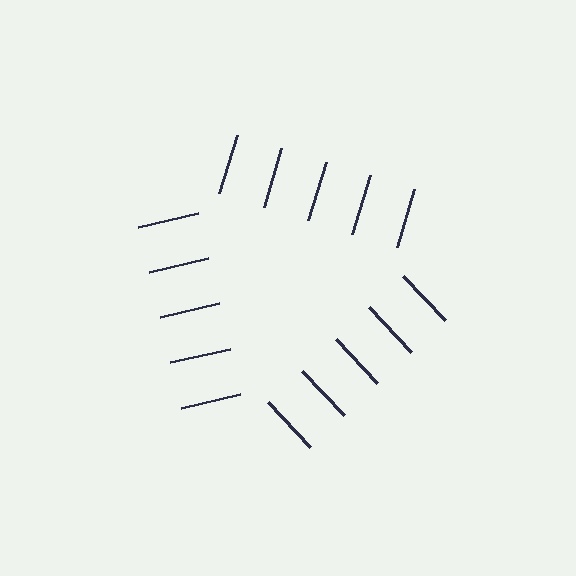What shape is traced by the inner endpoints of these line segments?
An illusory triangle — the line segments terminate on its edges but no continuous stroke is drawn.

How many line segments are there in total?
15 — 5 along each of the 3 edges.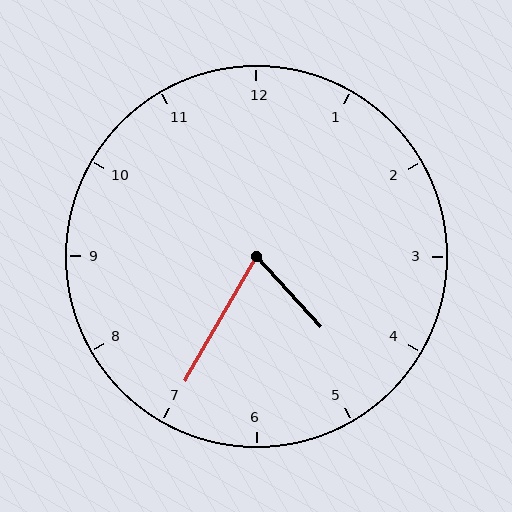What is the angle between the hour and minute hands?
Approximately 72 degrees.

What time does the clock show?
4:35.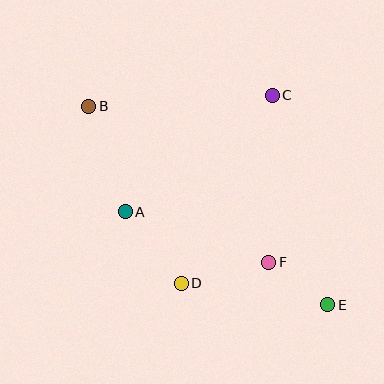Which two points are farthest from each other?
Points B and E are farthest from each other.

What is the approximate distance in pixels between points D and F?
The distance between D and F is approximately 90 pixels.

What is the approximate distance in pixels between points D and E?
The distance between D and E is approximately 148 pixels.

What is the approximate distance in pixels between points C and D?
The distance between C and D is approximately 209 pixels.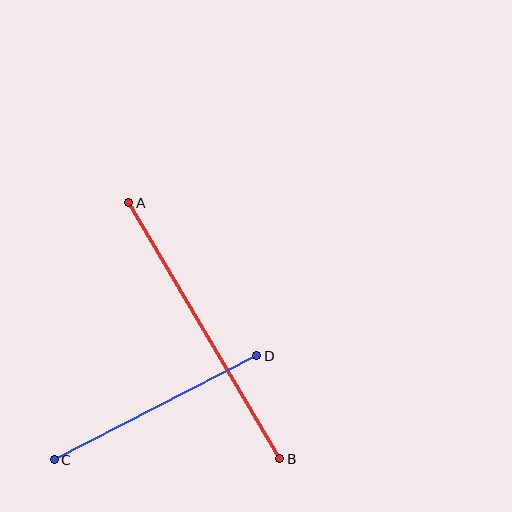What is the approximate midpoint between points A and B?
The midpoint is at approximately (204, 331) pixels.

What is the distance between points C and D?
The distance is approximately 228 pixels.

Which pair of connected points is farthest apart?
Points A and B are farthest apart.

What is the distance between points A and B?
The distance is approximately 297 pixels.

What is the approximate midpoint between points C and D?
The midpoint is at approximately (155, 408) pixels.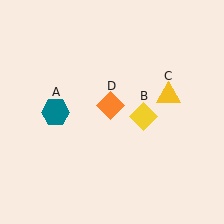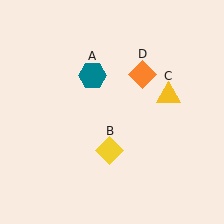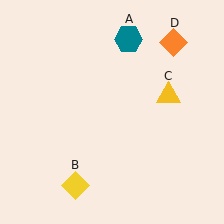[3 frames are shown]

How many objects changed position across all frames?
3 objects changed position: teal hexagon (object A), yellow diamond (object B), orange diamond (object D).